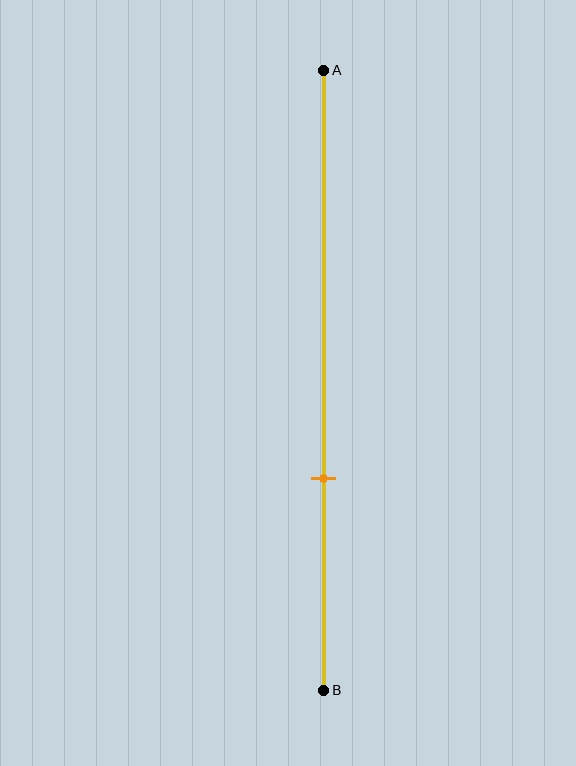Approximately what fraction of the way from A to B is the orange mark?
The orange mark is approximately 65% of the way from A to B.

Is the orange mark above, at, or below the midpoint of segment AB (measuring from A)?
The orange mark is below the midpoint of segment AB.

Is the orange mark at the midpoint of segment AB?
No, the mark is at about 65% from A, not at the 50% midpoint.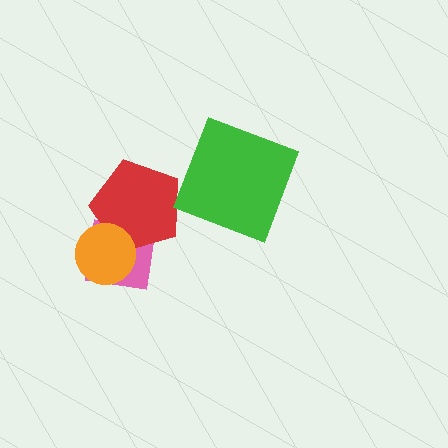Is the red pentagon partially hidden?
Yes, it is partially covered by another shape.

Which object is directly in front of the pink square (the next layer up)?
The red pentagon is directly in front of the pink square.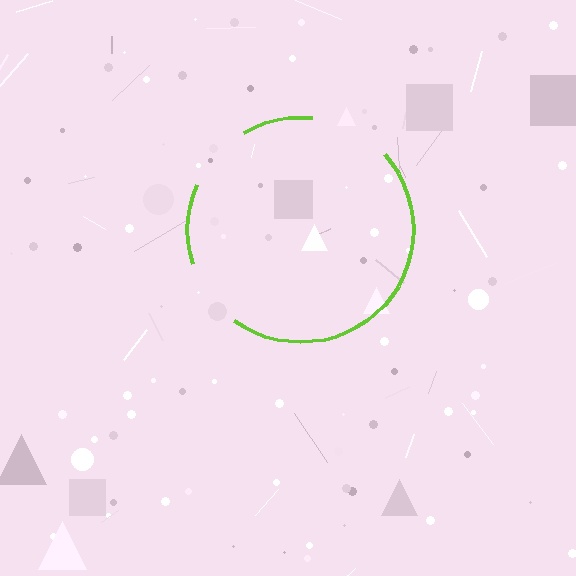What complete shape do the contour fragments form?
The contour fragments form a circle.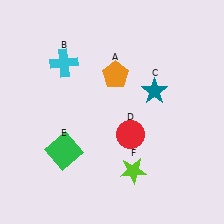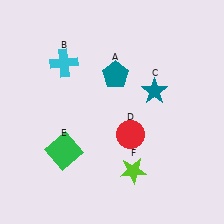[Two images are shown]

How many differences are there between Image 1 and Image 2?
There is 1 difference between the two images.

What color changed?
The pentagon (A) changed from orange in Image 1 to teal in Image 2.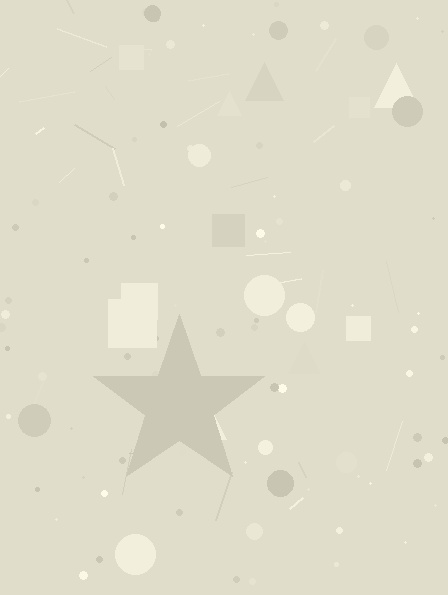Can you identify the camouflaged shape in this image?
The camouflaged shape is a star.